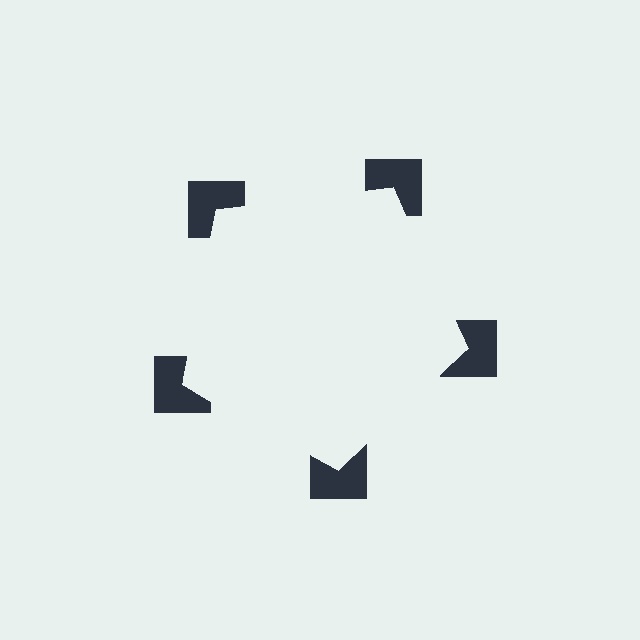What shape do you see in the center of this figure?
An illusory pentagon — its edges are inferred from the aligned wedge cuts in the notched squares, not physically drawn.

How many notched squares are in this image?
There are 5 — one at each vertex of the illusory pentagon.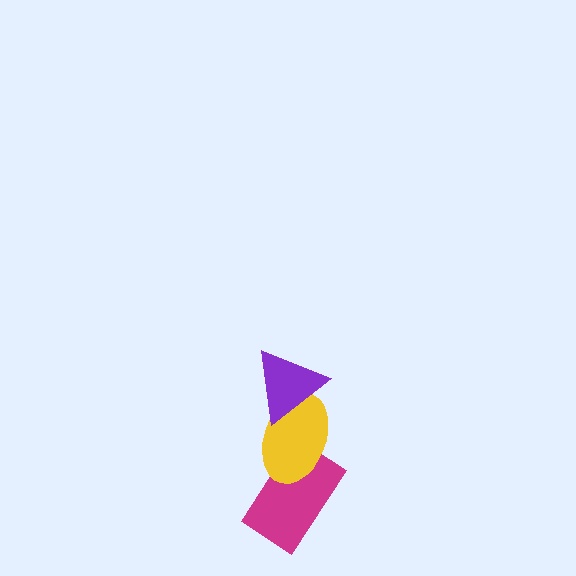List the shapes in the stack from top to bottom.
From top to bottom: the purple triangle, the yellow ellipse, the magenta rectangle.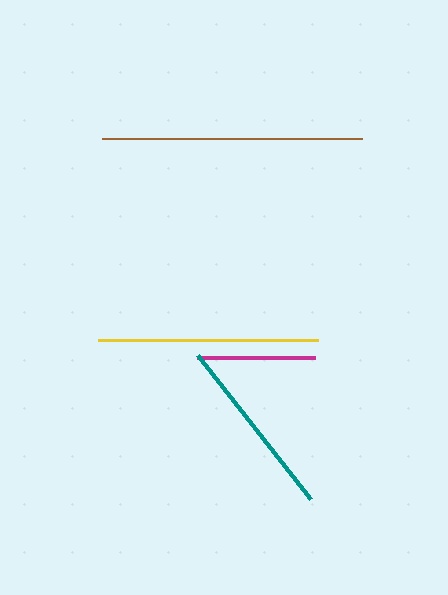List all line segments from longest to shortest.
From longest to shortest: brown, yellow, teal, magenta.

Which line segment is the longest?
The brown line is the longest at approximately 259 pixels.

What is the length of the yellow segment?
The yellow segment is approximately 220 pixels long.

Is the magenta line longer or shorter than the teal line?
The teal line is longer than the magenta line.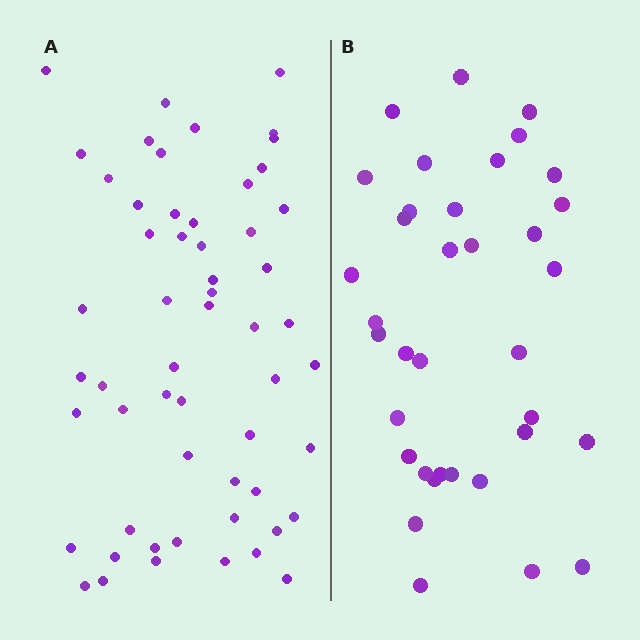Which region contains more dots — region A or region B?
Region A (the left region) has more dots.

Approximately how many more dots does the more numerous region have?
Region A has approximately 20 more dots than region B.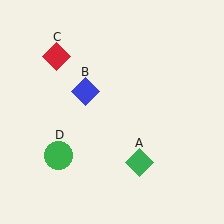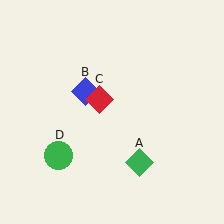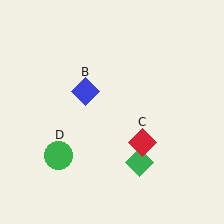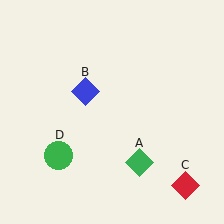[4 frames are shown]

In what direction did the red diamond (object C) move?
The red diamond (object C) moved down and to the right.